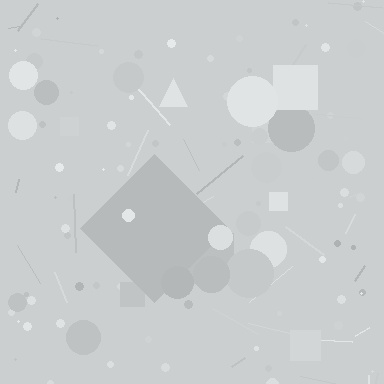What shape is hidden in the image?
A diamond is hidden in the image.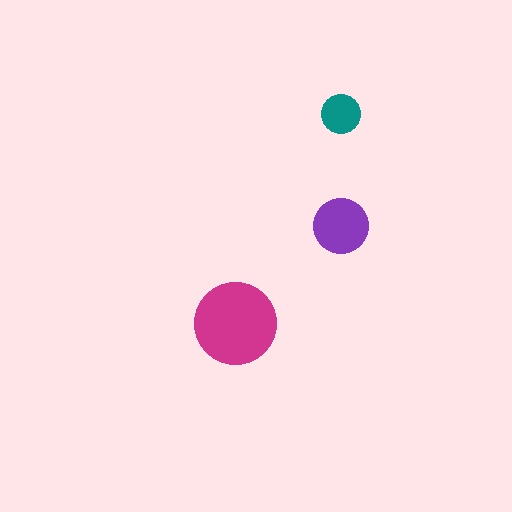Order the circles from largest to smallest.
the magenta one, the purple one, the teal one.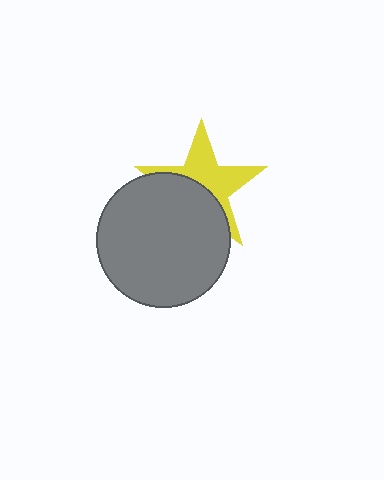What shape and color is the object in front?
The object in front is a gray circle.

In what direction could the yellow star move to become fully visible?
The yellow star could move up. That would shift it out from behind the gray circle entirely.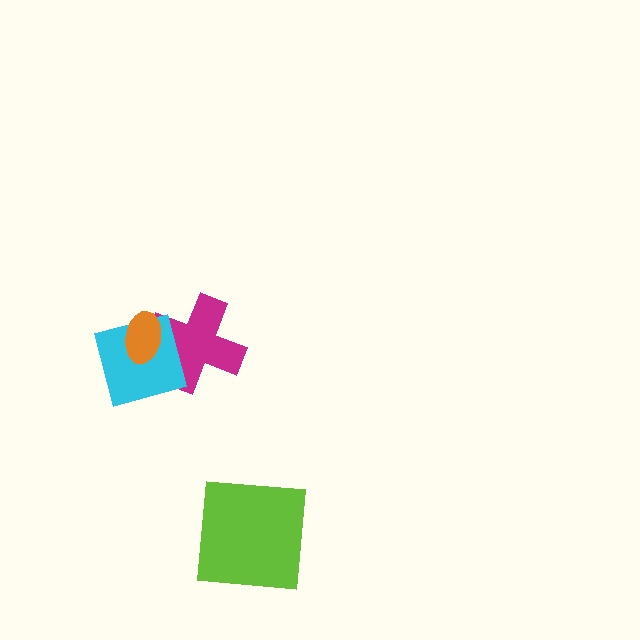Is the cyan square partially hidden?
Yes, it is partially covered by another shape.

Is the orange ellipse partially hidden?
No, no other shape covers it.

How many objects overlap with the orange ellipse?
2 objects overlap with the orange ellipse.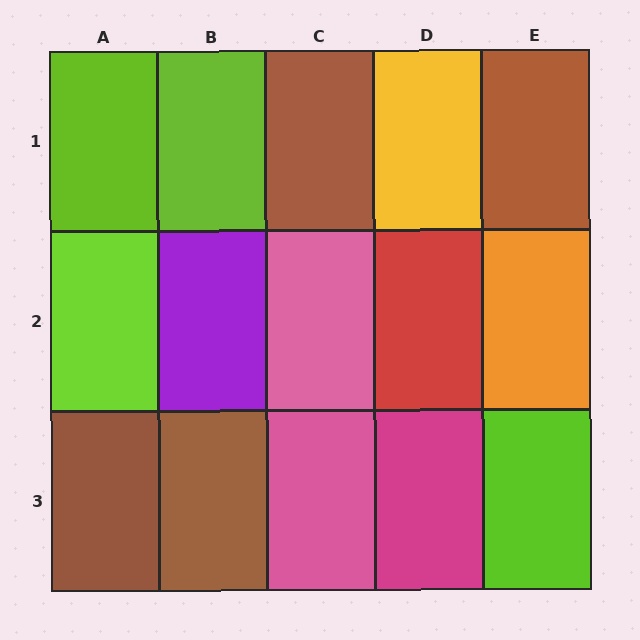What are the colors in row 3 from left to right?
Brown, brown, pink, magenta, lime.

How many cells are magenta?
1 cell is magenta.